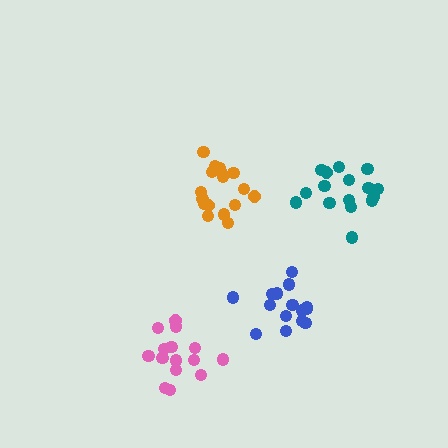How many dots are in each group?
Group 1: 19 dots, Group 2: 15 dots, Group 3: 16 dots, Group 4: 16 dots (66 total).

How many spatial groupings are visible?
There are 4 spatial groupings.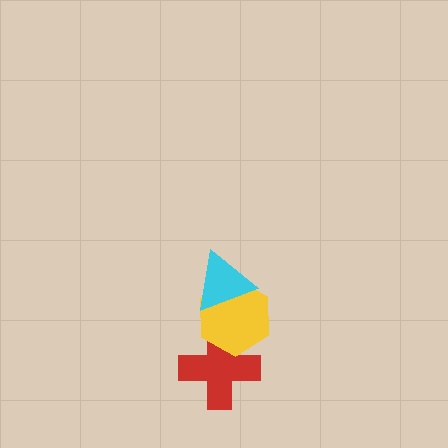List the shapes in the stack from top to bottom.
From top to bottom: the cyan triangle, the yellow hexagon, the red cross.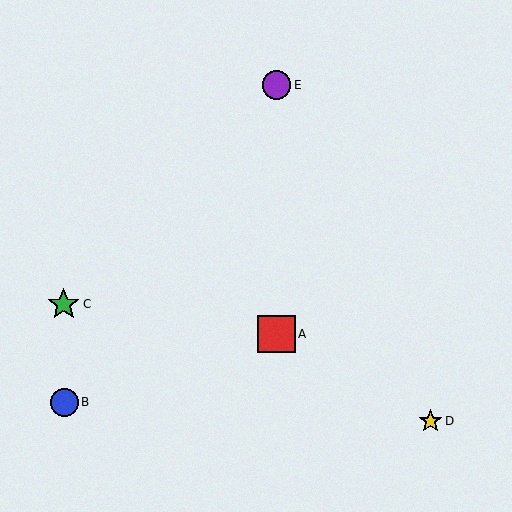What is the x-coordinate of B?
Object B is at x≈64.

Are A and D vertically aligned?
No, A is at x≈276 and D is at x≈430.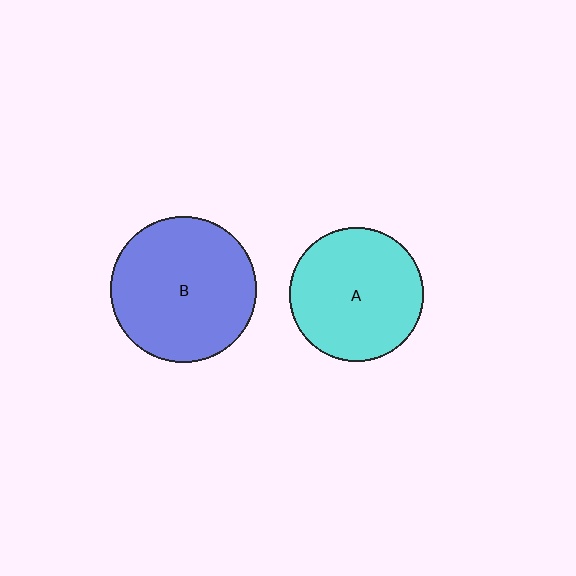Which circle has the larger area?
Circle B (blue).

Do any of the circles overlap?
No, none of the circles overlap.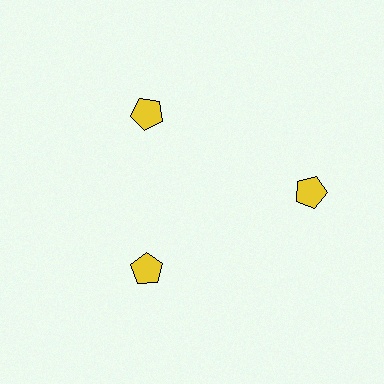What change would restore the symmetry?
The symmetry would be restored by moving it inward, back onto the ring so that all 3 pentagons sit at equal angles and equal distance from the center.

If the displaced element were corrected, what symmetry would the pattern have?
It would have 3-fold rotational symmetry — the pattern would map onto itself every 120 degrees.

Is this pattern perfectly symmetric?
No. The 3 yellow pentagons are arranged in a ring, but one element near the 3 o'clock position is pushed outward from the center, breaking the 3-fold rotational symmetry.